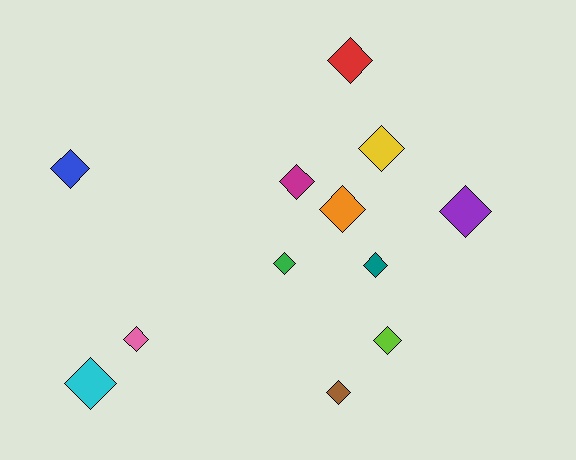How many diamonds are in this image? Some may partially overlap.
There are 12 diamonds.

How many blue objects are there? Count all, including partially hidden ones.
There is 1 blue object.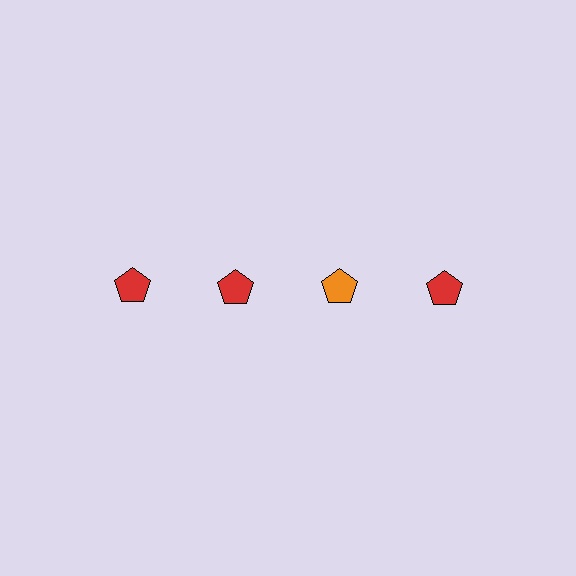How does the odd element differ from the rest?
It has a different color: orange instead of red.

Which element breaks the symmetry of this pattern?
The orange pentagon in the top row, center column breaks the symmetry. All other shapes are red pentagons.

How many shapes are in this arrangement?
There are 4 shapes arranged in a grid pattern.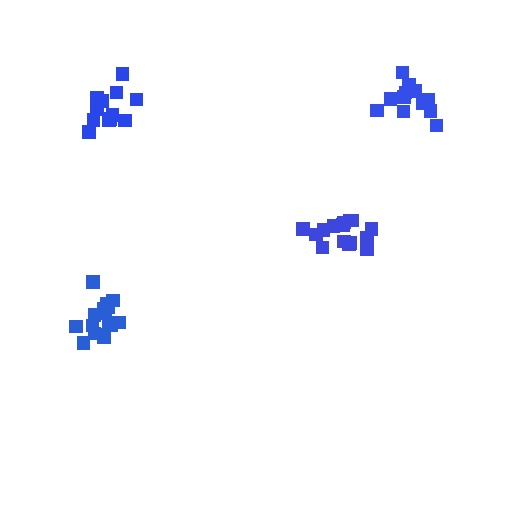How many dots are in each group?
Group 1: 12 dots, Group 2: 15 dots, Group 3: 17 dots, Group 4: 12 dots (56 total).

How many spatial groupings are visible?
There are 4 spatial groupings.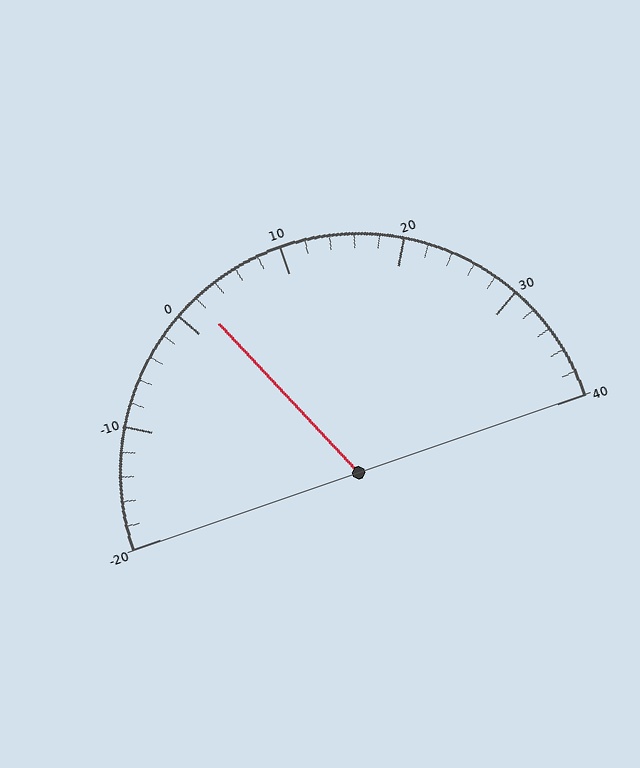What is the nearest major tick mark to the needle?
The nearest major tick mark is 0.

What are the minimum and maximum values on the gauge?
The gauge ranges from -20 to 40.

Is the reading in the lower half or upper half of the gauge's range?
The reading is in the lower half of the range (-20 to 40).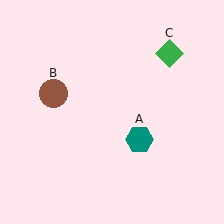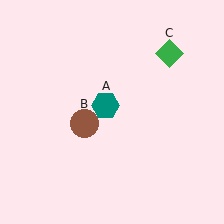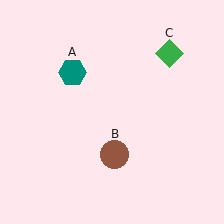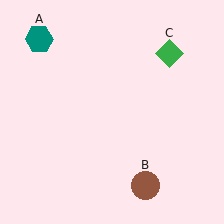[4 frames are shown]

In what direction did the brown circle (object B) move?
The brown circle (object B) moved down and to the right.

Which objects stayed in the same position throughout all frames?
Green diamond (object C) remained stationary.